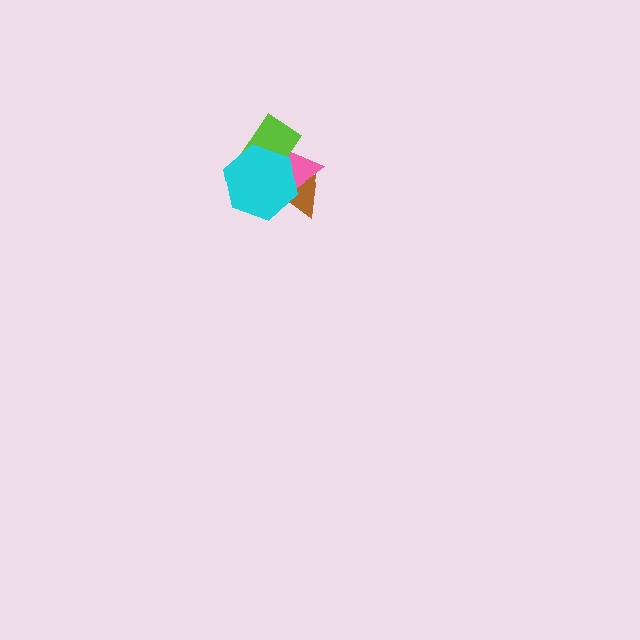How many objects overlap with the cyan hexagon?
3 objects overlap with the cyan hexagon.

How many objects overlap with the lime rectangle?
2 objects overlap with the lime rectangle.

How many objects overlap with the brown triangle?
2 objects overlap with the brown triangle.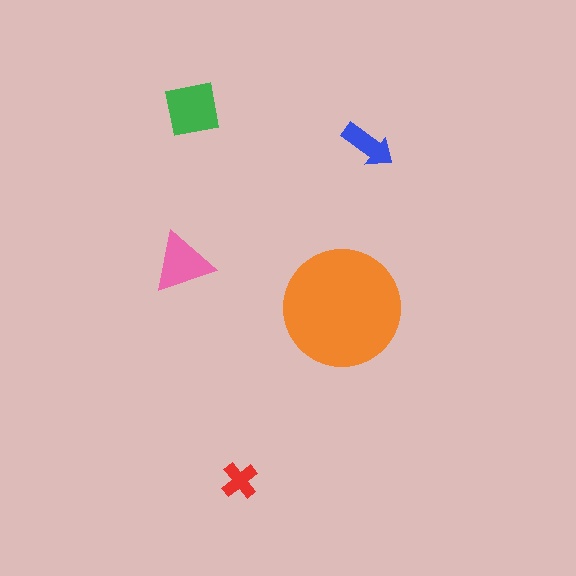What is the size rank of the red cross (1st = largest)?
5th.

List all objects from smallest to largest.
The red cross, the blue arrow, the pink triangle, the green square, the orange circle.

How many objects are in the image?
There are 5 objects in the image.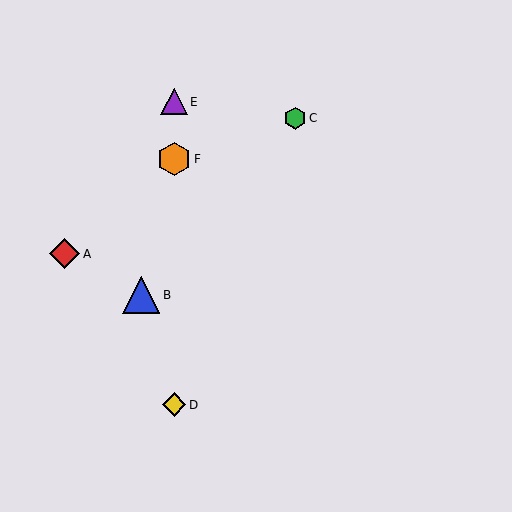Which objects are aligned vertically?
Objects D, E, F are aligned vertically.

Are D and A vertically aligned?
No, D is at x≈174 and A is at x≈65.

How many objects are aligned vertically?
3 objects (D, E, F) are aligned vertically.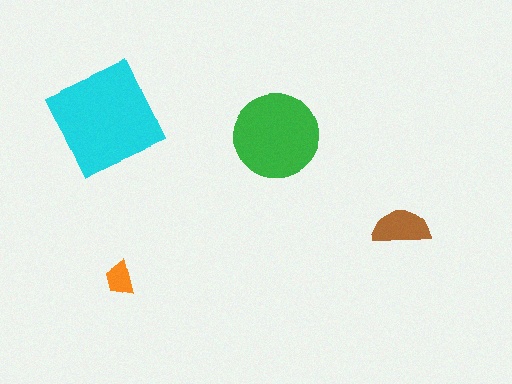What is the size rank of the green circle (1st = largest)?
2nd.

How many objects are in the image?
There are 4 objects in the image.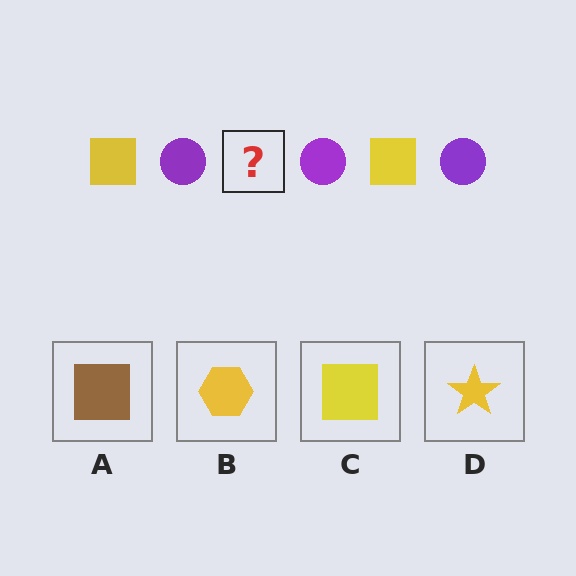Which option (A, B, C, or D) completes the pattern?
C.